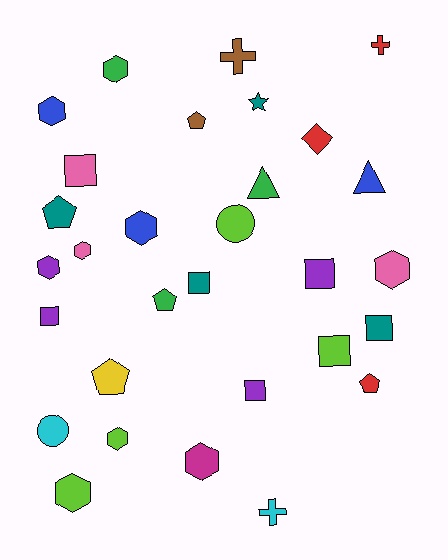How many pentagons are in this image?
There are 5 pentagons.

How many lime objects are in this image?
There are 4 lime objects.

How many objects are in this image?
There are 30 objects.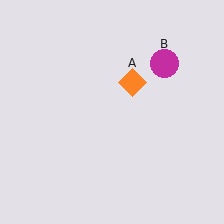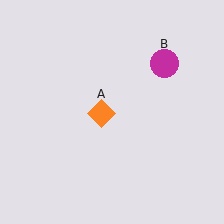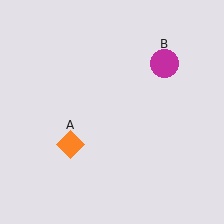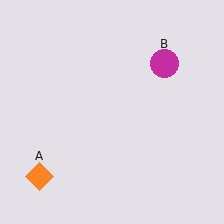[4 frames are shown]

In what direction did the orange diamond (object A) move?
The orange diamond (object A) moved down and to the left.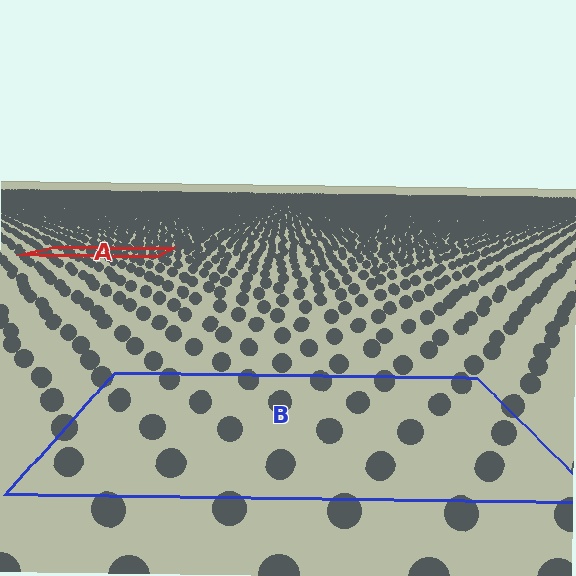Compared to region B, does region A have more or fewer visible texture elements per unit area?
Region A has more texture elements per unit area — they are packed more densely because it is farther away.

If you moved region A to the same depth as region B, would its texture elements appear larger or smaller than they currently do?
They would appear larger. At a closer depth, the same texture elements are projected at a bigger on-screen size.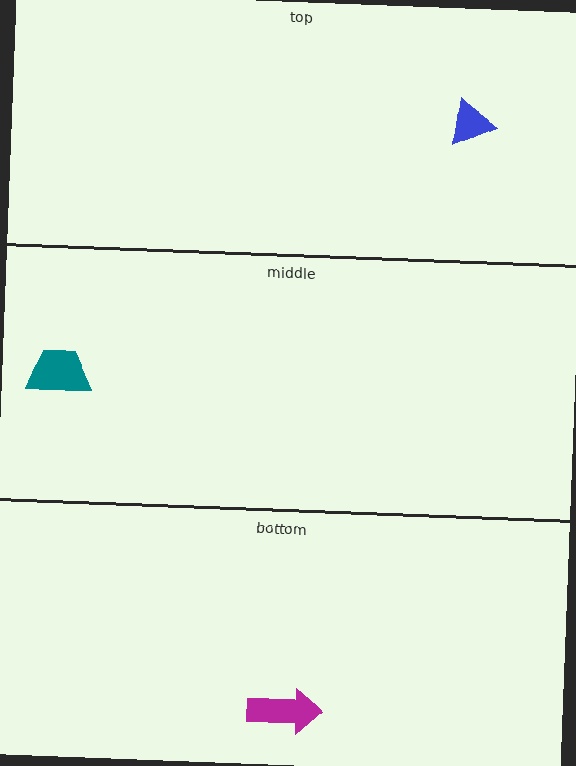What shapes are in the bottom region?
The magenta arrow.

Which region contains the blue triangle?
The top region.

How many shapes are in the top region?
1.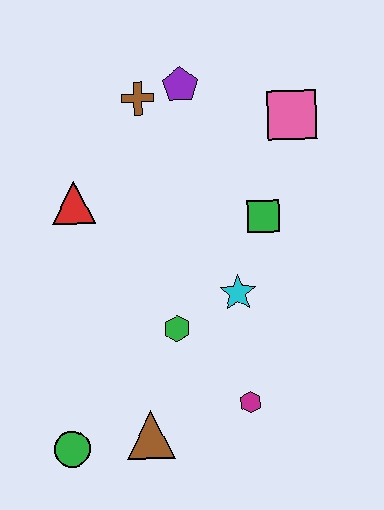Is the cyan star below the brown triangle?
No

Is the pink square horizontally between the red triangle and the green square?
No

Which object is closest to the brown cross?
The purple pentagon is closest to the brown cross.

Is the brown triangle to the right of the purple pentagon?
No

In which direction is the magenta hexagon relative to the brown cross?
The magenta hexagon is below the brown cross.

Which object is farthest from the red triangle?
The magenta hexagon is farthest from the red triangle.